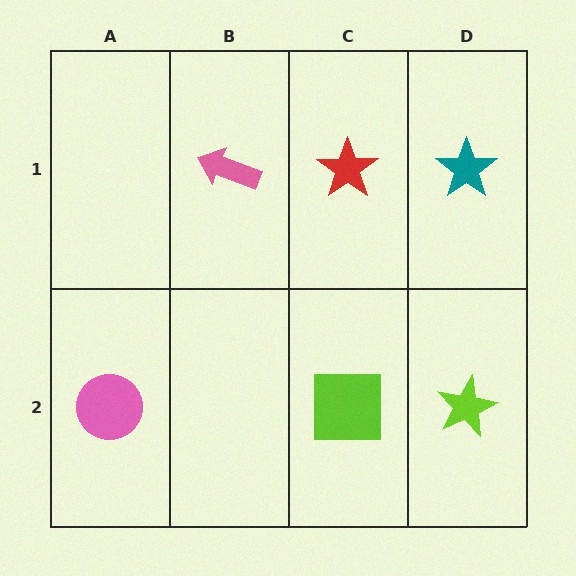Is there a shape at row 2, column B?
No, that cell is empty.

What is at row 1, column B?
A pink arrow.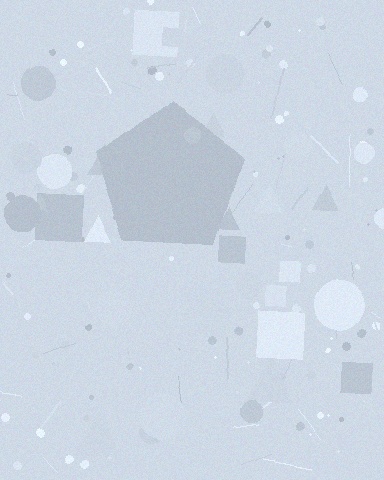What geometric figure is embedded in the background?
A pentagon is embedded in the background.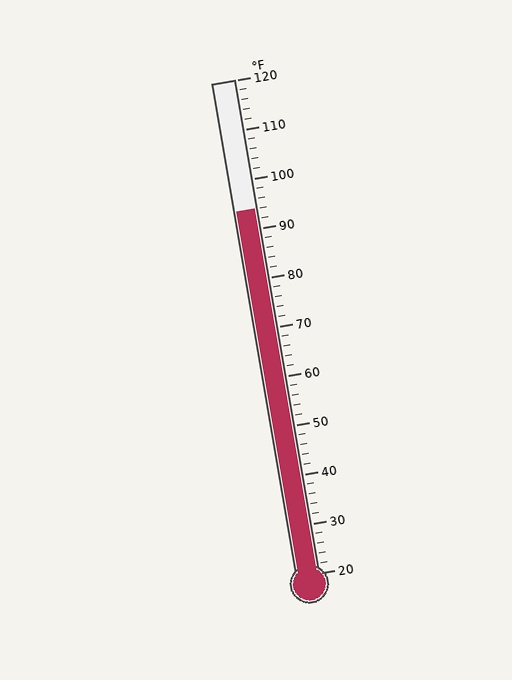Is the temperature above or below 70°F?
The temperature is above 70°F.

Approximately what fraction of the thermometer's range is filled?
The thermometer is filled to approximately 75% of its range.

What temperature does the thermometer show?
The thermometer shows approximately 94°F.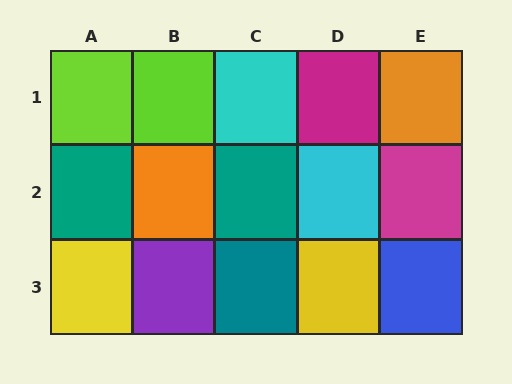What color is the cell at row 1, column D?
Magenta.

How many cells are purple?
1 cell is purple.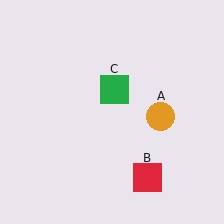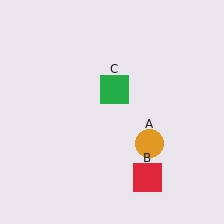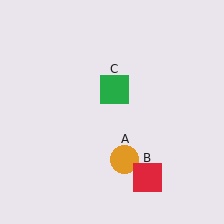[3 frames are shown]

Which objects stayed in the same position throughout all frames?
Red square (object B) and green square (object C) remained stationary.